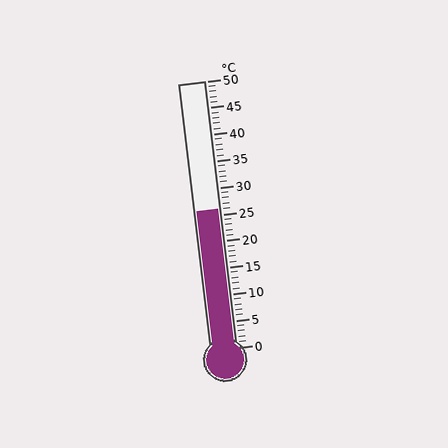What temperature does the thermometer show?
The thermometer shows approximately 26°C.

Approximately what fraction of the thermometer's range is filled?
The thermometer is filled to approximately 50% of its range.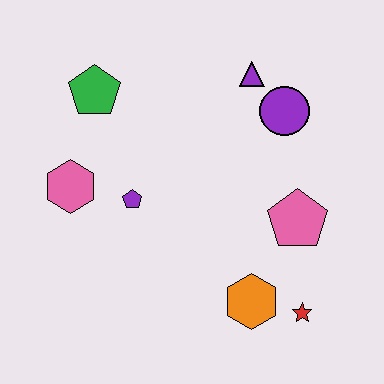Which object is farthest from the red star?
The green pentagon is farthest from the red star.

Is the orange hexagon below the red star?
No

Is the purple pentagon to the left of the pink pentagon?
Yes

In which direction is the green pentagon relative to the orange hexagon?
The green pentagon is above the orange hexagon.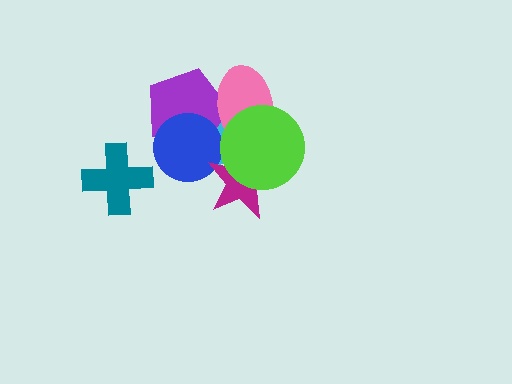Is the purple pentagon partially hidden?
Yes, it is partially covered by another shape.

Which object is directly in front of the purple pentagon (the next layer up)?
The blue circle is directly in front of the purple pentagon.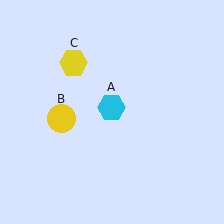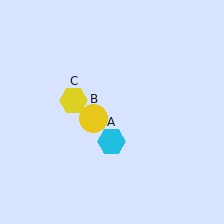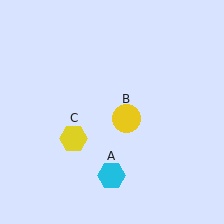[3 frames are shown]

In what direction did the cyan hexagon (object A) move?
The cyan hexagon (object A) moved down.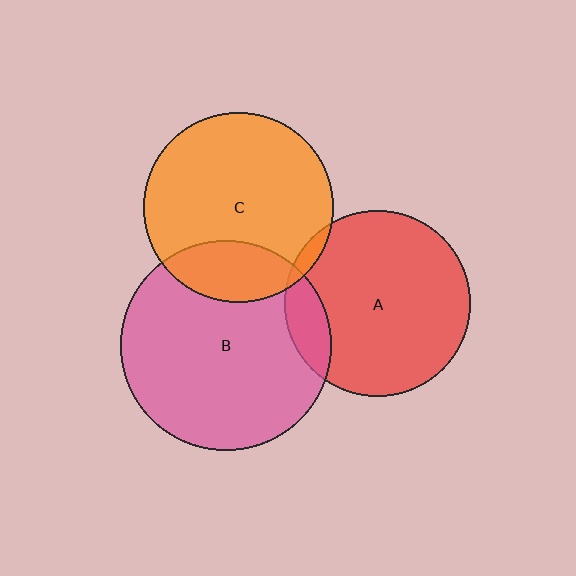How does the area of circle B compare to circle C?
Approximately 1.2 times.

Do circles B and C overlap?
Yes.